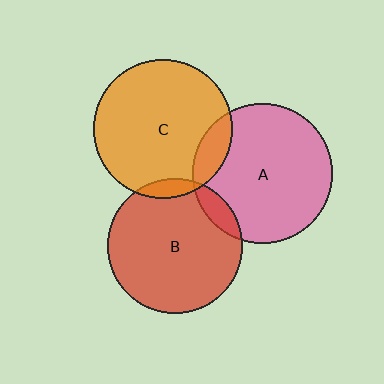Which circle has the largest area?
Circle A (pink).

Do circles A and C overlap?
Yes.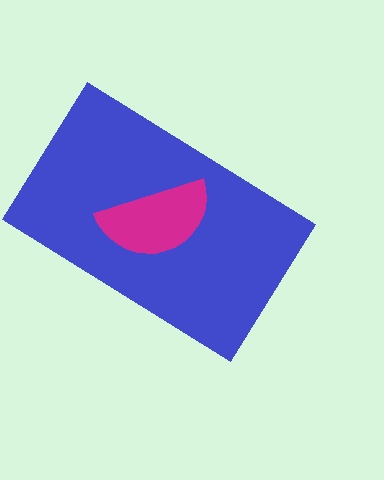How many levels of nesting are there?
2.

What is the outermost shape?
The blue rectangle.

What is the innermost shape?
The magenta semicircle.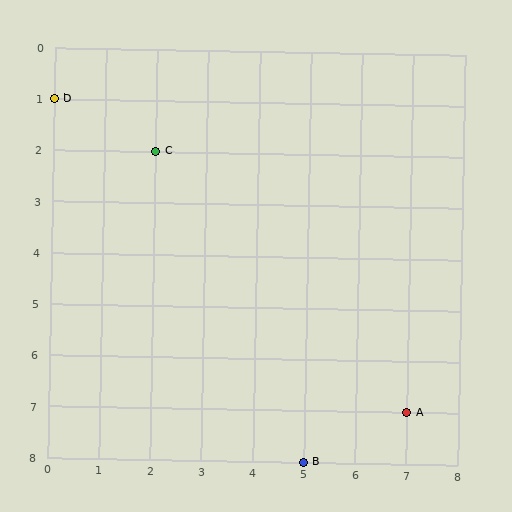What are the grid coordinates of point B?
Point B is at grid coordinates (5, 8).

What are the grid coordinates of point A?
Point A is at grid coordinates (7, 7).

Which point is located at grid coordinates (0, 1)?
Point D is at (0, 1).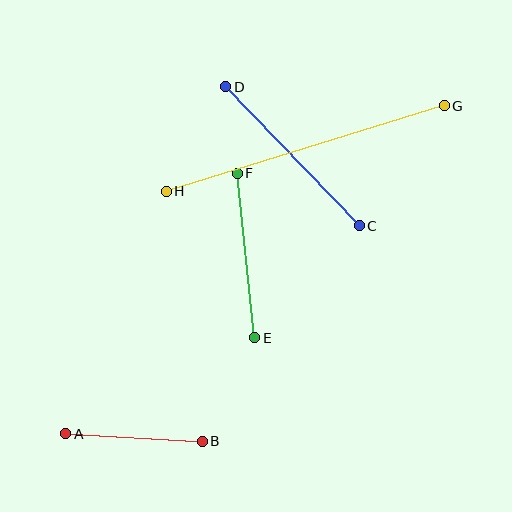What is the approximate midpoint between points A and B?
The midpoint is at approximately (134, 437) pixels.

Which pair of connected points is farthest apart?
Points G and H are farthest apart.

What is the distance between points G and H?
The distance is approximately 290 pixels.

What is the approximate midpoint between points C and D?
The midpoint is at approximately (293, 156) pixels.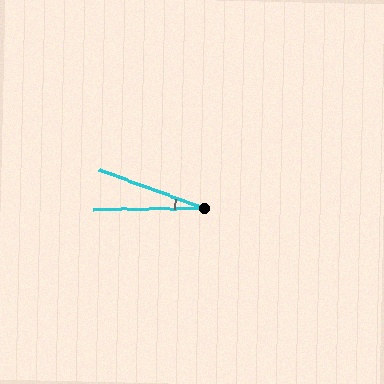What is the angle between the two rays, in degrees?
Approximately 21 degrees.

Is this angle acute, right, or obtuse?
It is acute.